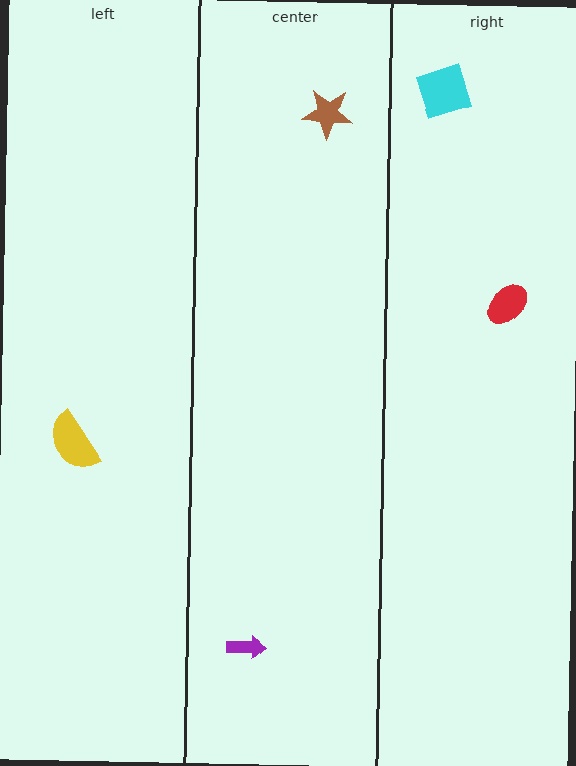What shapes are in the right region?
The red ellipse, the cyan diamond.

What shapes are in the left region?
The yellow semicircle.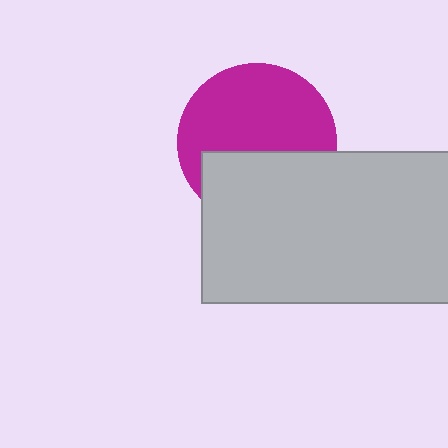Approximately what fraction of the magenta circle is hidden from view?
Roughly 39% of the magenta circle is hidden behind the light gray rectangle.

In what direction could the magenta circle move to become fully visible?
The magenta circle could move up. That would shift it out from behind the light gray rectangle entirely.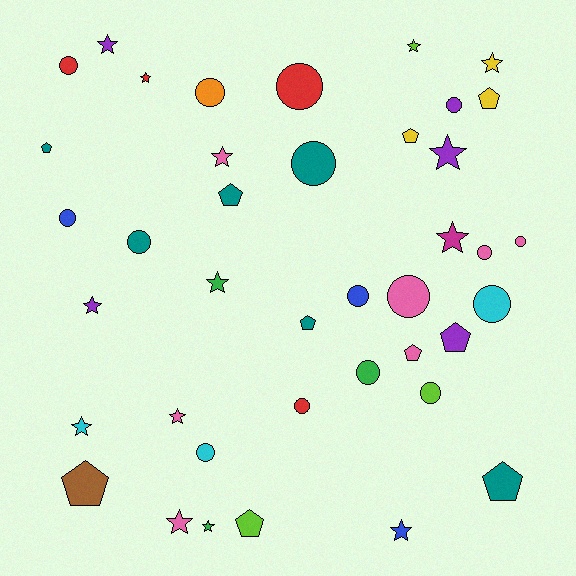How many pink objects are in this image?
There are 7 pink objects.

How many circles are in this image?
There are 16 circles.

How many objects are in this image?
There are 40 objects.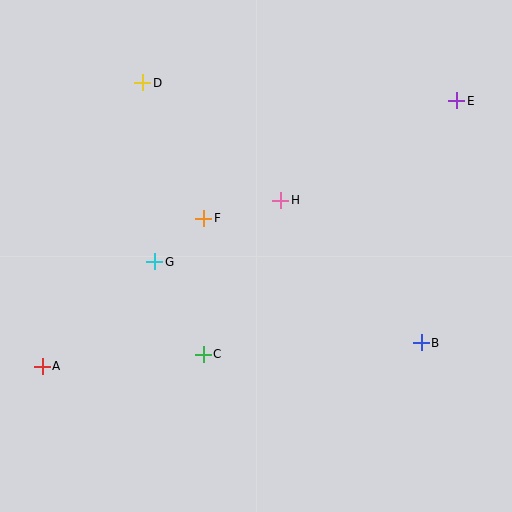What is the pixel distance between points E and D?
The distance between E and D is 315 pixels.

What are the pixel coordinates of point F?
Point F is at (204, 218).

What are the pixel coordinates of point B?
Point B is at (421, 343).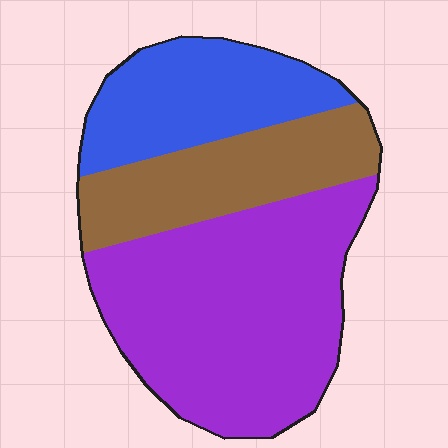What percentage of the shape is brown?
Brown covers about 25% of the shape.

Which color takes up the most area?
Purple, at roughly 50%.